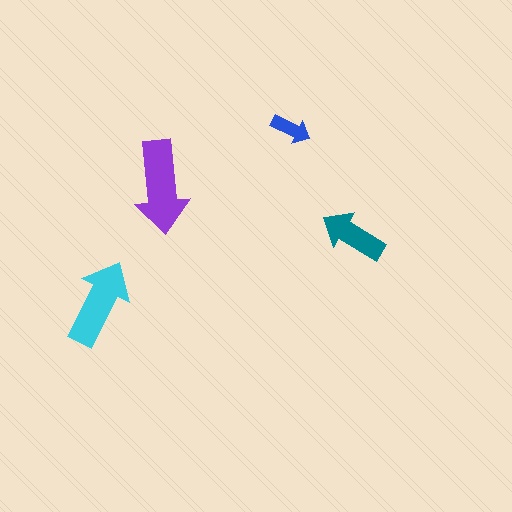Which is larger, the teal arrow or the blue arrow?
The teal one.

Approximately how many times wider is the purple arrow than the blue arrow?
About 2.5 times wider.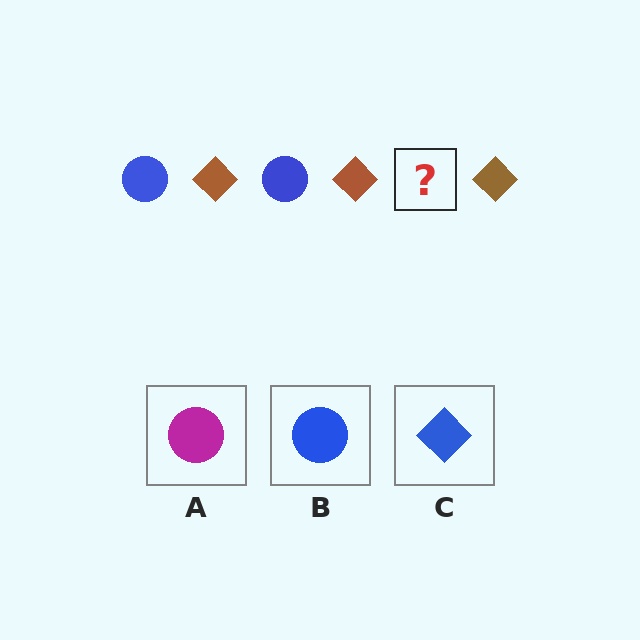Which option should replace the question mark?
Option B.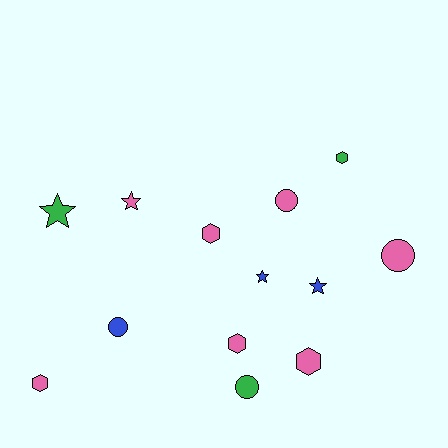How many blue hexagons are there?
There are no blue hexagons.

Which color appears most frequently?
Pink, with 7 objects.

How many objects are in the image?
There are 13 objects.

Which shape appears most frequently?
Hexagon, with 5 objects.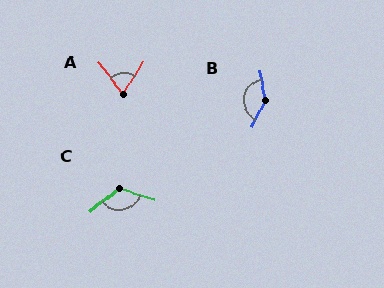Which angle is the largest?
B, at approximately 142 degrees.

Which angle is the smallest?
A, at approximately 70 degrees.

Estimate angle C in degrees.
Approximately 123 degrees.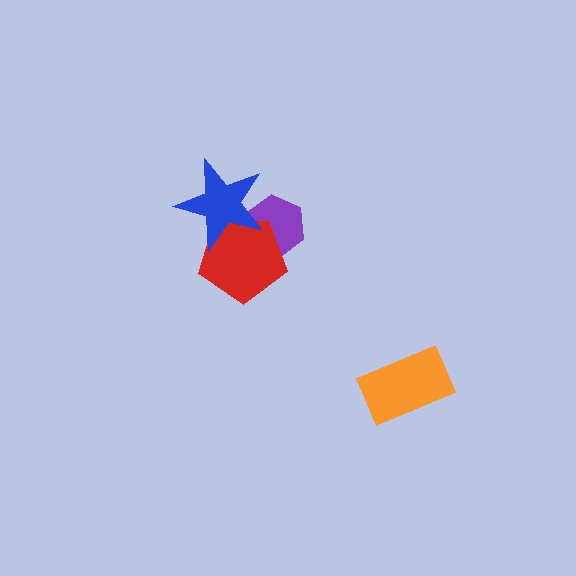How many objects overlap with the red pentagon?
2 objects overlap with the red pentagon.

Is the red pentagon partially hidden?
Yes, it is partially covered by another shape.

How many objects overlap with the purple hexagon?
2 objects overlap with the purple hexagon.